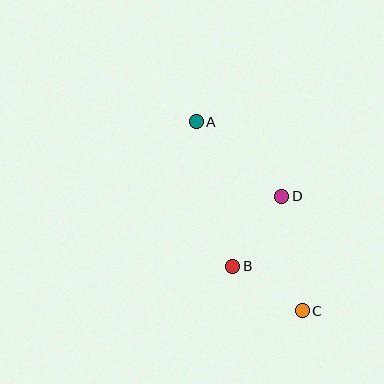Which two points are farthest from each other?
Points A and C are farthest from each other.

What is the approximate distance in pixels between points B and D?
The distance between B and D is approximately 85 pixels.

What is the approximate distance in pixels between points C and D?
The distance between C and D is approximately 117 pixels.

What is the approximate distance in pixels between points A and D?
The distance between A and D is approximately 114 pixels.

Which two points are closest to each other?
Points B and C are closest to each other.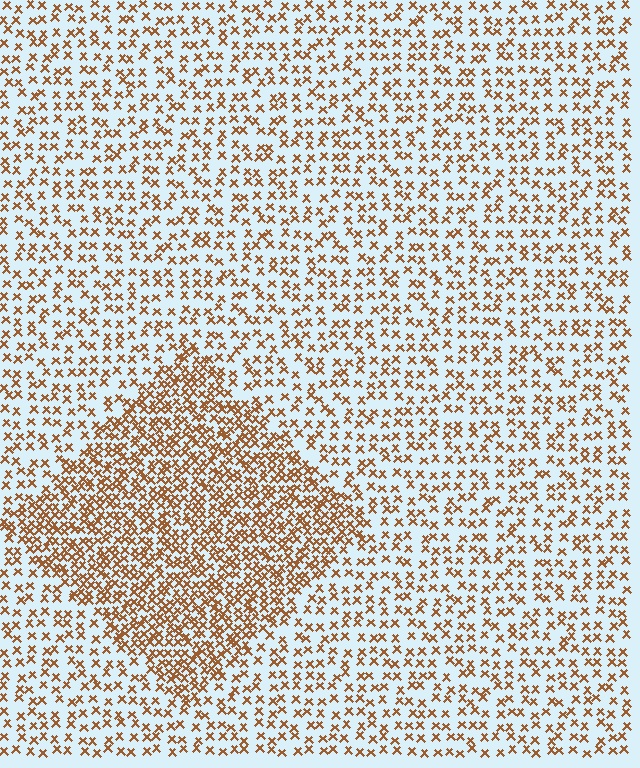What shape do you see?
I see a diamond.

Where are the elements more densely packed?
The elements are more densely packed inside the diamond boundary.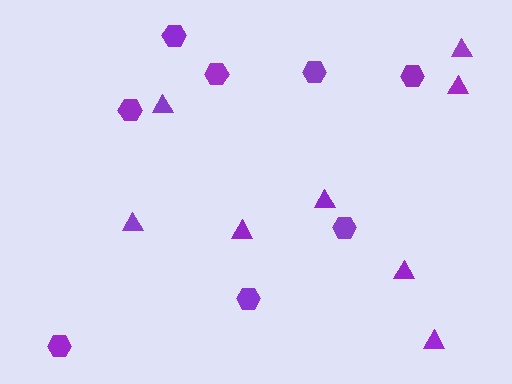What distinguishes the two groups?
There are 2 groups: one group of triangles (8) and one group of hexagons (8).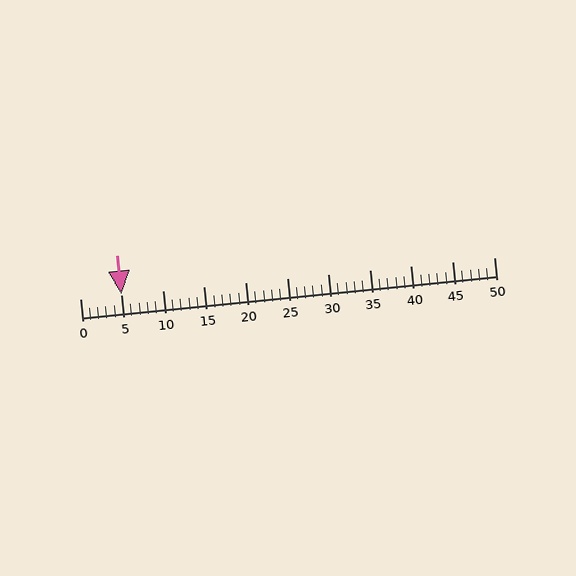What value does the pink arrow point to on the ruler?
The pink arrow points to approximately 5.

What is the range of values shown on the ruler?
The ruler shows values from 0 to 50.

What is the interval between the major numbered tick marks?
The major tick marks are spaced 5 units apart.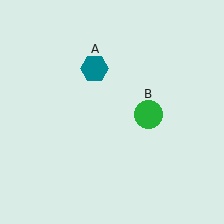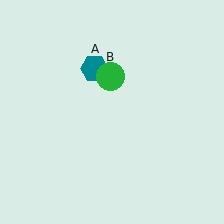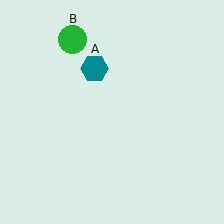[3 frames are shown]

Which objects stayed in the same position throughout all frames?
Teal hexagon (object A) remained stationary.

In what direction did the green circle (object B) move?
The green circle (object B) moved up and to the left.